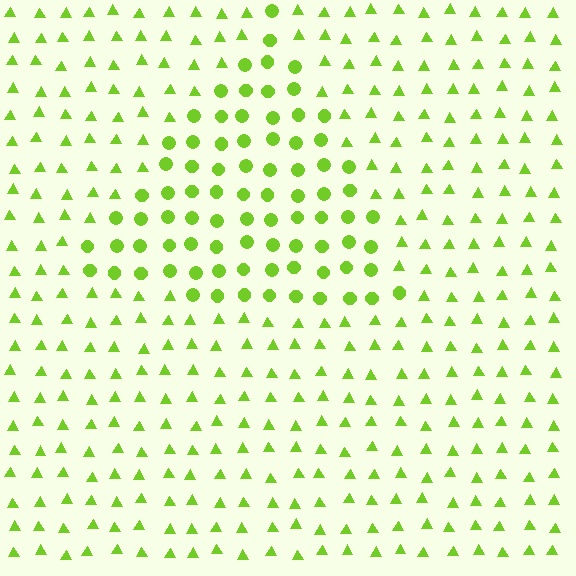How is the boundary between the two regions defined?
The boundary is defined by a change in element shape: circles inside vs. triangles outside. All elements share the same color and spacing.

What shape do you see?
I see a triangle.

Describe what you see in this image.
The image is filled with small lime elements arranged in a uniform grid. A triangle-shaped region contains circles, while the surrounding area contains triangles. The boundary is defined purely by the change in element shape.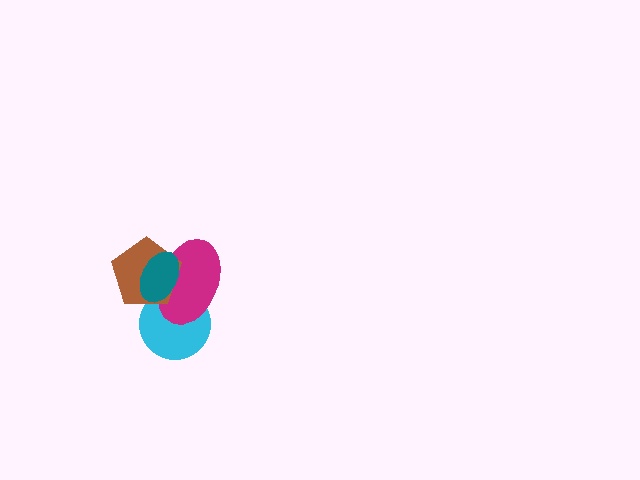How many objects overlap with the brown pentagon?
3 objects overlap with the brown pentagon.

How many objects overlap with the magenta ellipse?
3 objects overlap with the magenta ellipse.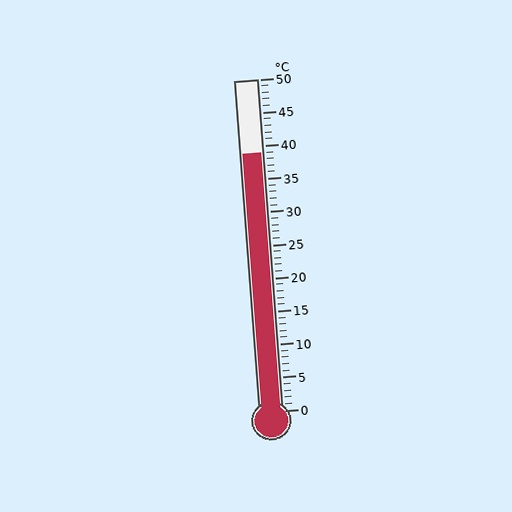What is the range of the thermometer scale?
The thermometer scale ranges from 0°C to 50°C.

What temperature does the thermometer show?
The thermometer shows approximately 39°C.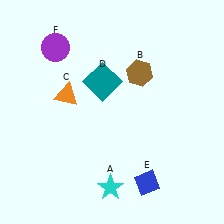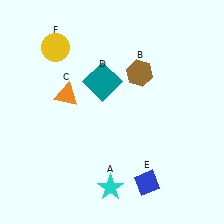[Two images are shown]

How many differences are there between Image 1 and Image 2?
There is 1 difference between the two images.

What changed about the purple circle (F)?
In Image 1, F is purple. In Image 2, it changed to yellow.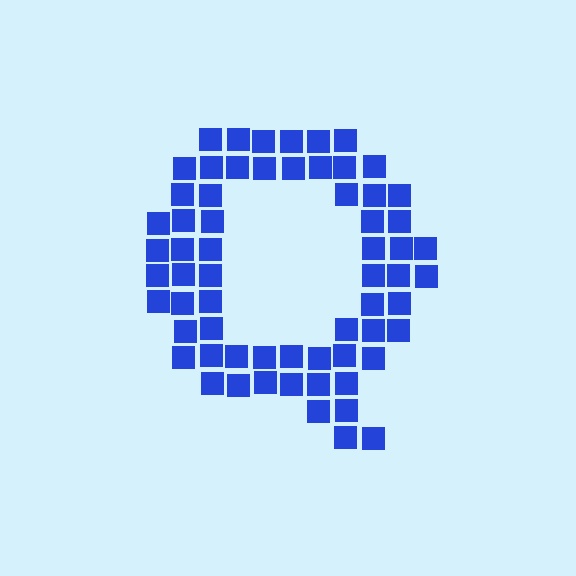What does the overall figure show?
The overall figure shows the letter Q.